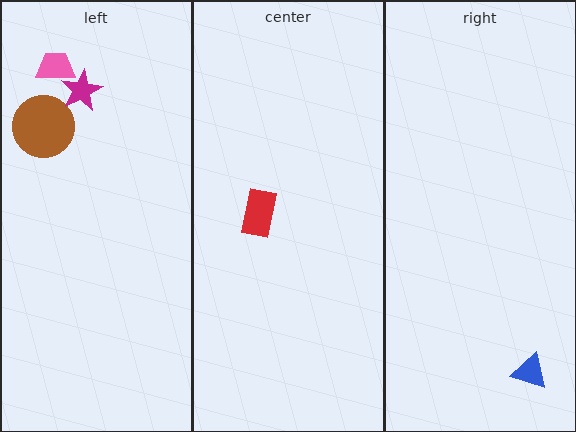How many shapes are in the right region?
1.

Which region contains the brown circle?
The left region.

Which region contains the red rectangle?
The center region.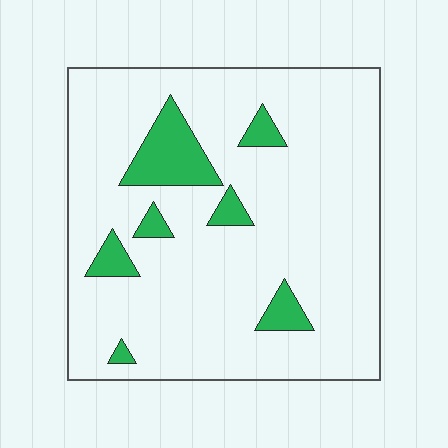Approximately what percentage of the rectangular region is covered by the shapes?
Approximately 10%.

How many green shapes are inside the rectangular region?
7.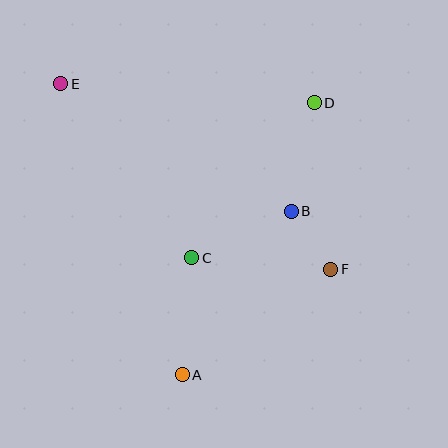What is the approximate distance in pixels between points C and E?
The distance between C and E is approximately 218 pixels.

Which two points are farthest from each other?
Points E and F are farthest from each other.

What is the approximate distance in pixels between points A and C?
The distance between A and C is approximately 117 pixels.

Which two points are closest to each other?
Points B and F are closest to each other.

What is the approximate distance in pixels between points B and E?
The distance between B and E is approximately 264 pixels.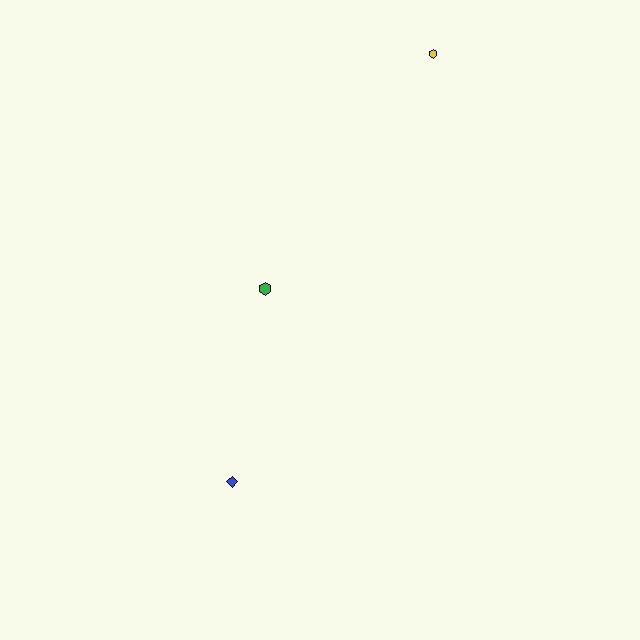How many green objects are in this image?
There is 1 green object.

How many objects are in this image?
There are 3 objects.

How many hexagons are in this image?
There are 2 hexagons.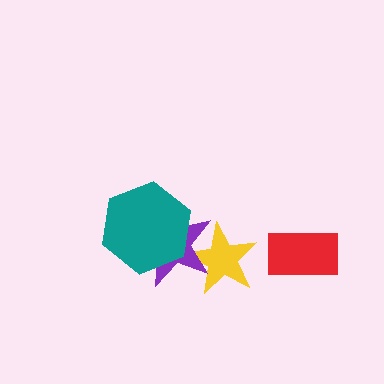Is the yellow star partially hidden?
Yes, it is partially covered by another shape.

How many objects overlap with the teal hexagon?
1 object overlaps with the teal hexagon.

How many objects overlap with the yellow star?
1 object overlaps with the yellow star.